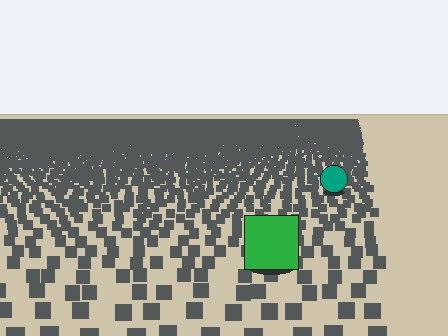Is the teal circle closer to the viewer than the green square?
No. The green square is closer — you can tell from the texture gradient: the ground texture is coarser near it.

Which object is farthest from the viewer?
The teal circle is farthest from the viewer. It appears smaller and the ground texture around it is denser.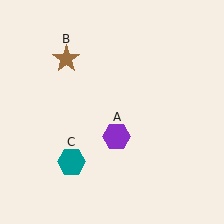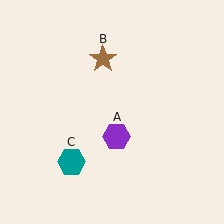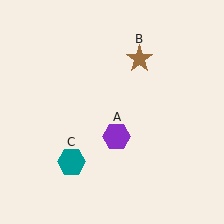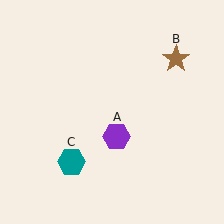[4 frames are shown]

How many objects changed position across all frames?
1 object changed position: brown star (object B).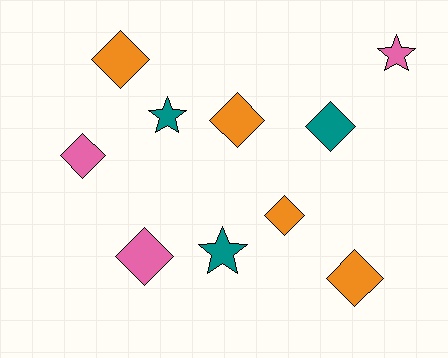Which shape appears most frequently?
Diamond, with 7 objects.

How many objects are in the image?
There are 10 objects.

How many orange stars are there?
There are no orange stars.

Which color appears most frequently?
Orange, with 4 objects.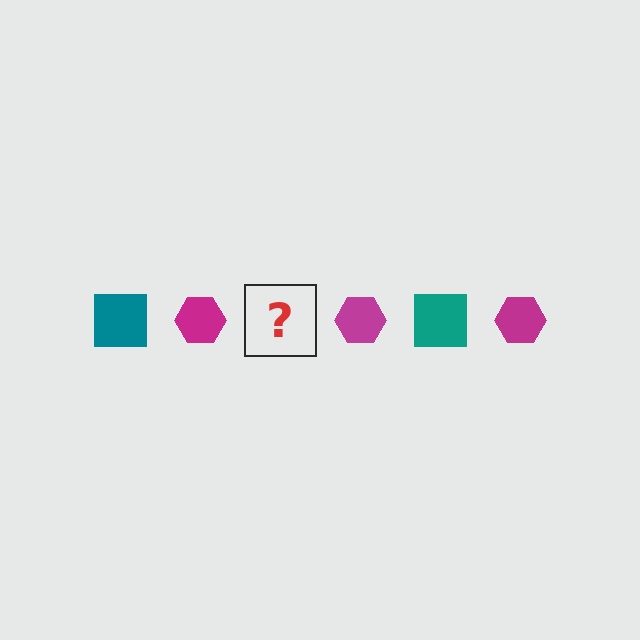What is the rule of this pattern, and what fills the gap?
The rule is that the pattern alternates between teal square and magenta hexagon. The gap should be filled with a teal square.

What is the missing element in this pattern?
The missing element is a teal square.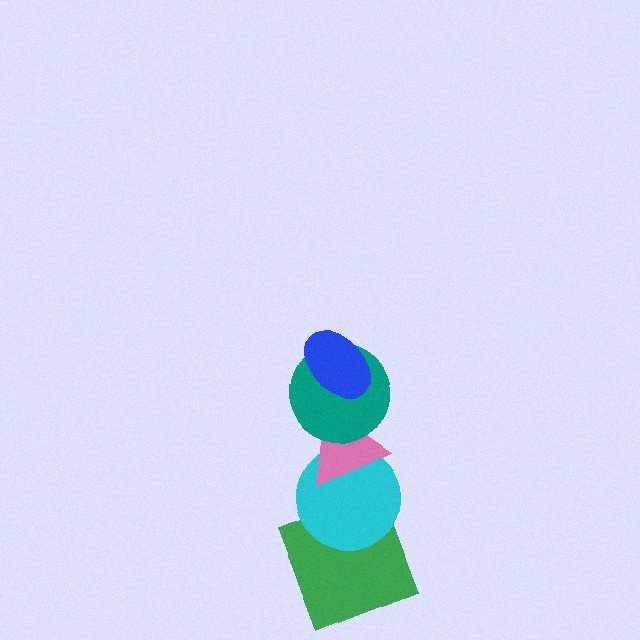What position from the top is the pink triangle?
The pink triangle is 3rd from the top.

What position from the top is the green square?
The green square is 5th from the top.